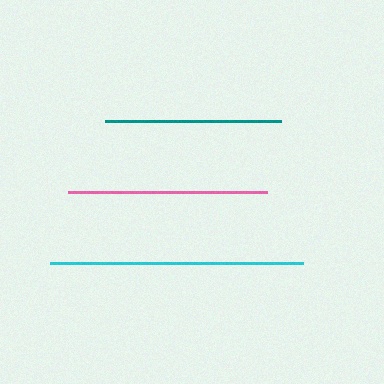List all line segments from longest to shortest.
From longest to shortest: cyan, pink, teal.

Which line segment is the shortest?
The teal line is the shortest at approximately 176 pixels.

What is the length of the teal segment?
The teal segment is approximately 176 pixels long.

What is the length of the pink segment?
The pink segment is approximately 199 pixels long.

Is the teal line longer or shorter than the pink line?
The pink line is longer than the teal line.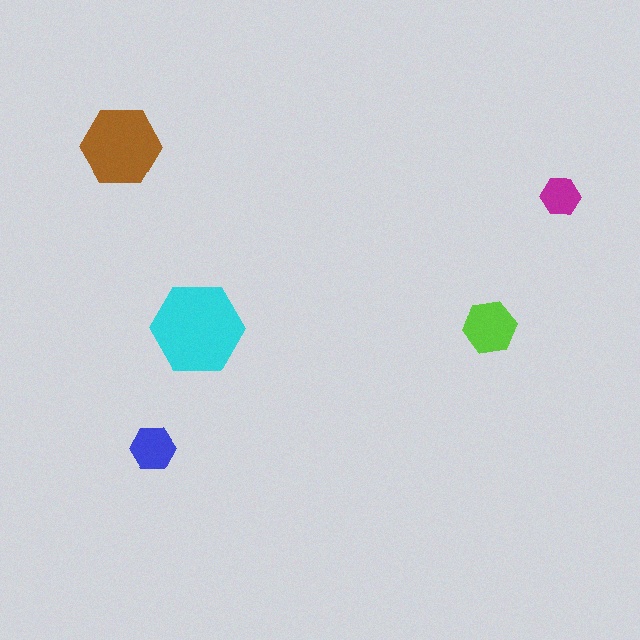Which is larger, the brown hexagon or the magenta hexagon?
The brown one.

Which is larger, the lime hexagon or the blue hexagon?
The lime one.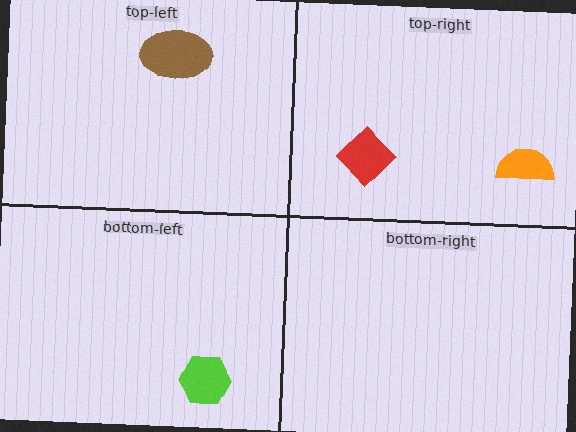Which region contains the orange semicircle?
The top-right region.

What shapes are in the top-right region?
The orange semicircle, the red diamond.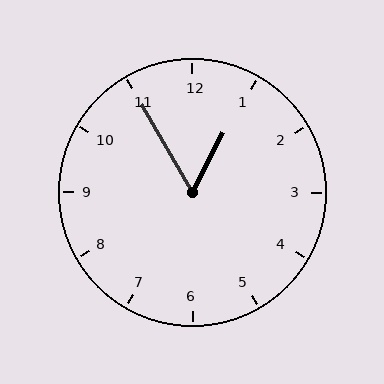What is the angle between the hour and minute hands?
Approximately 58 degrees.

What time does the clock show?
12:55.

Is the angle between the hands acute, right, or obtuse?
It is acute.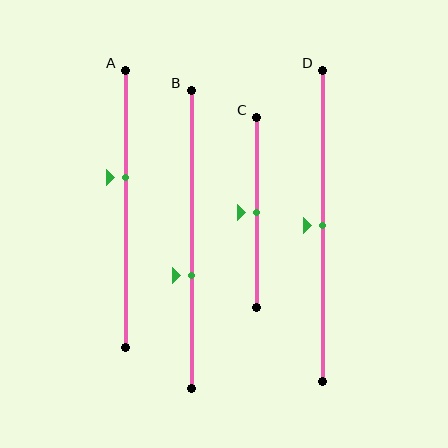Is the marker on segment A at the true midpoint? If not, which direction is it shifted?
No, the marker on segment A is shifted upward by about 11% of the segment length.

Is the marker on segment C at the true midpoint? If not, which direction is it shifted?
Yes, the marker on segment C is at the true midpoint.